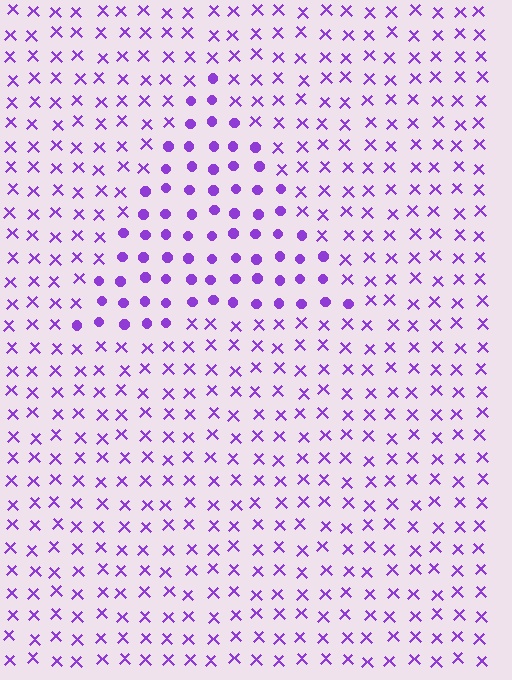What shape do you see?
I see a triangle.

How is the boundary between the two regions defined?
The boundary is defined by a change in element shape: circles inside vs. X marks outside. All elements share the same color and spacing.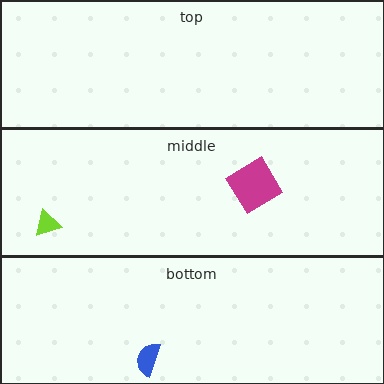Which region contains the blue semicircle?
The bottom region.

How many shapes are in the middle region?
2.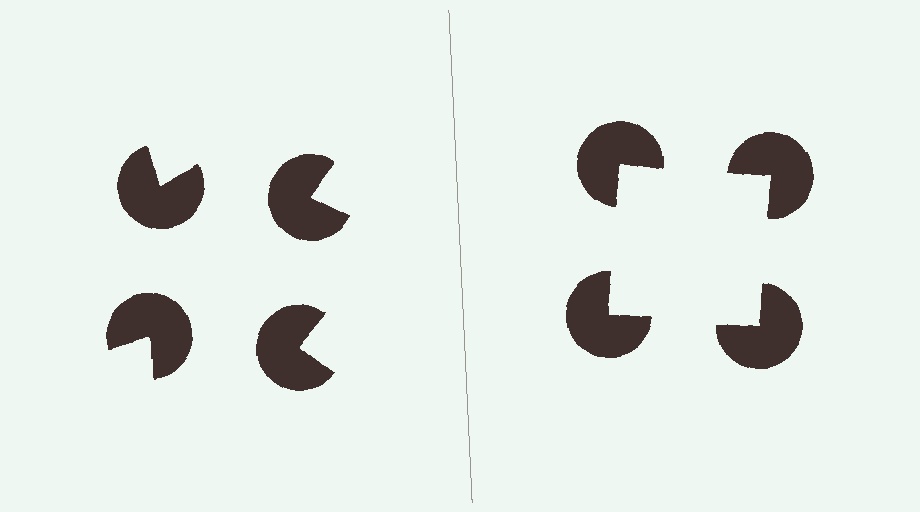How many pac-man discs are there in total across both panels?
8 — 4 on each side.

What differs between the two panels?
The pac-man discs are positioned identically on both sides; only the wedge orientations differ. On the right they align to a square; on the left they are misaligned.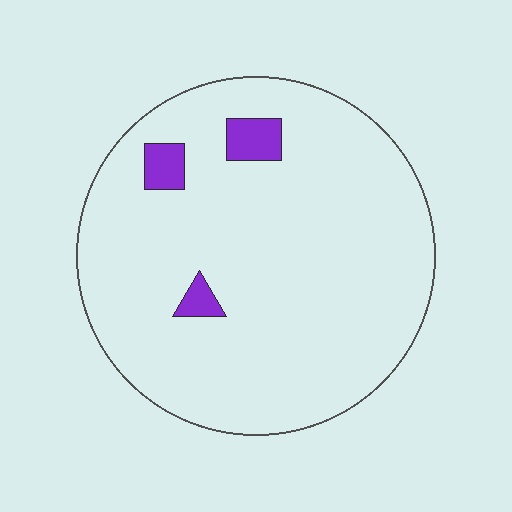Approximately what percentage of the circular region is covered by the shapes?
Approximately 5%.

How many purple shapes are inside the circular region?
3.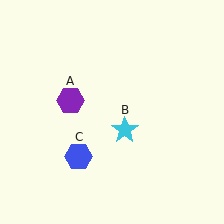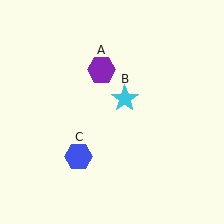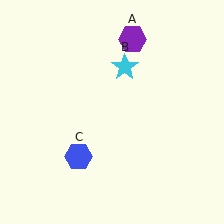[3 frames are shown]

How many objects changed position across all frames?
2 objects changed position: purple hexagon (object A), cyan star (object B).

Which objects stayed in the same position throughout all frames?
Blue hexagon (object C) remained stationary.